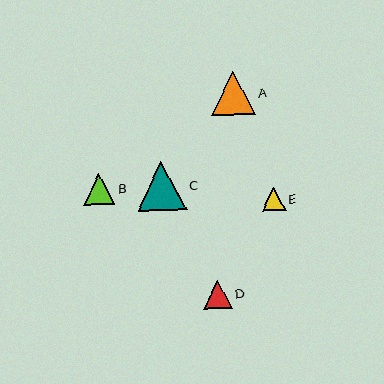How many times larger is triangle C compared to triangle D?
Triangle C is approximately 1.7 times the size of triangle D.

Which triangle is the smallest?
Triangle E is the smallest with a size of approximately 24 pixels.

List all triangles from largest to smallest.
From largest to smallest: C, A, B, D, E.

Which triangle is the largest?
Triangle C is the largest with a size of approximately 49 pixels.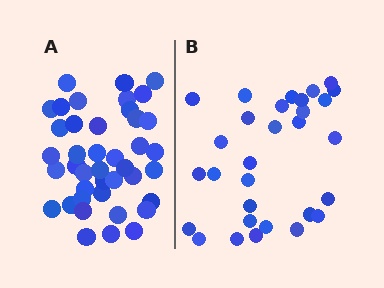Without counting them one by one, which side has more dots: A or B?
Region A (the left region) has more dots.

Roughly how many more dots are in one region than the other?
Region A has roughly 12 or so more dots than region B.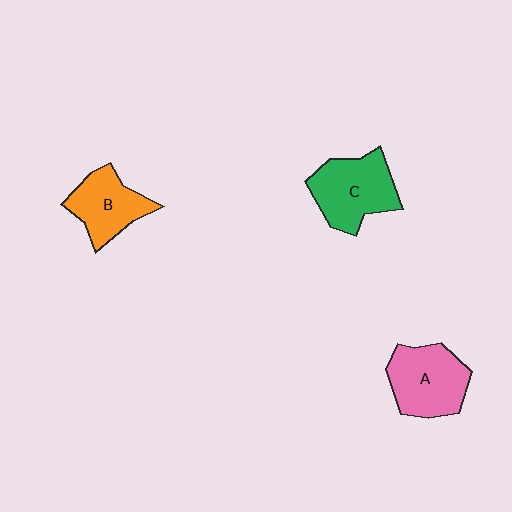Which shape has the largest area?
Shape C (green).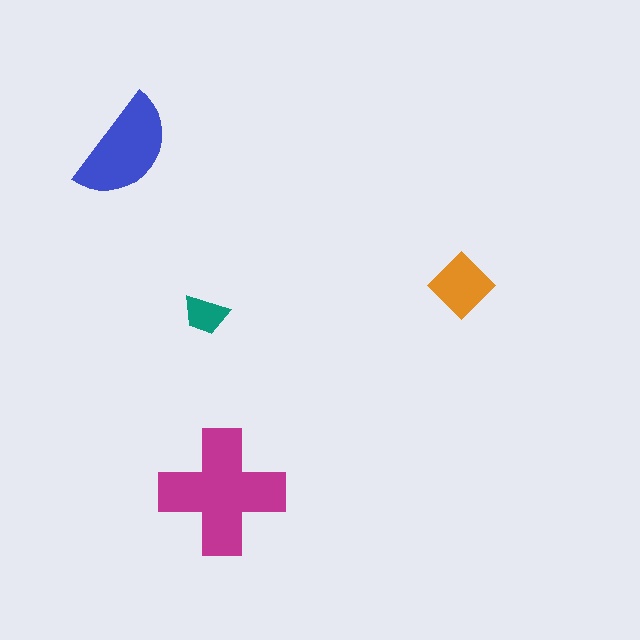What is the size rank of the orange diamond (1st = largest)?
3rd.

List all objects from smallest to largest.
The teal trapezoid, the orange diamond, the blue semicircle, the magenta cross.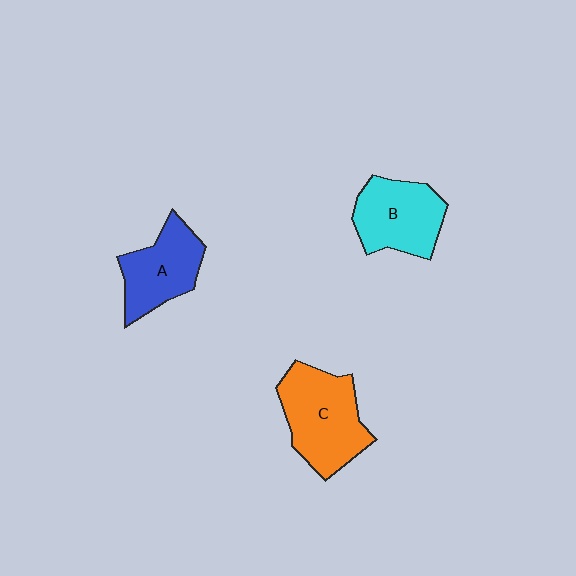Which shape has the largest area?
Shape C (orange).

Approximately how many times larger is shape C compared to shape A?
Approximately 1.3 times.